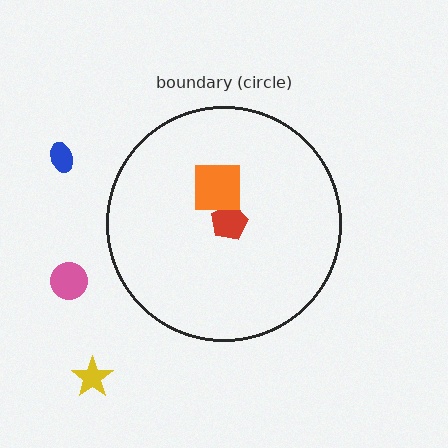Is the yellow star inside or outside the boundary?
Outside.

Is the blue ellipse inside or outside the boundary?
Outside.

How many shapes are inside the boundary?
2 inside, 3 outside.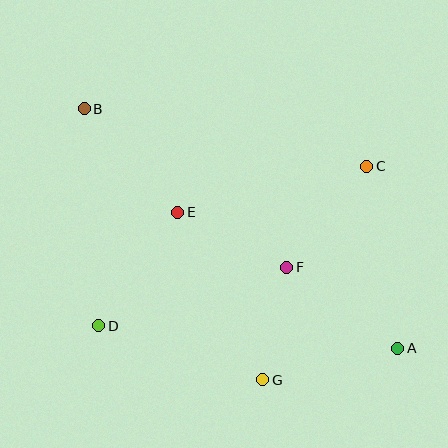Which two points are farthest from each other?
Points A and B are farthest from each other.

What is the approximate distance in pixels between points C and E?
The distance between C and E is approximately 194 pixels.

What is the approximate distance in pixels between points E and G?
The distance between E and G is approximately 188 pixels.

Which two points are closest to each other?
Points F and G are closest to each other.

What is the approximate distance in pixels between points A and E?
The distance between A and E is approximately 259 pixels.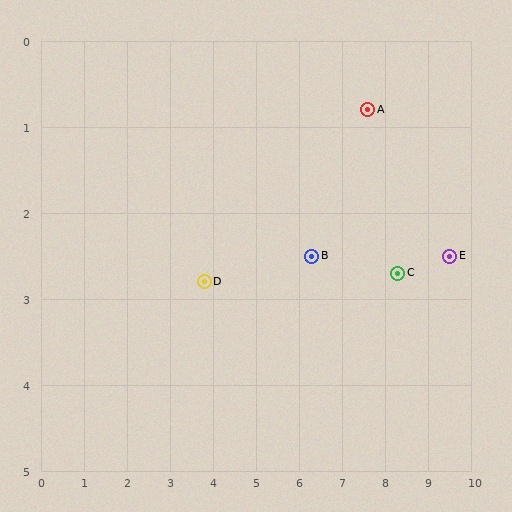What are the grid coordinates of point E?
Point E is at approximately (9.5, 2.5).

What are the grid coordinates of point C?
Point C is at approximately (8.3, 2.7).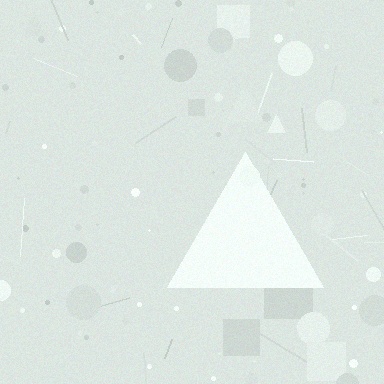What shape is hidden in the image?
A triangle is hidden in the image.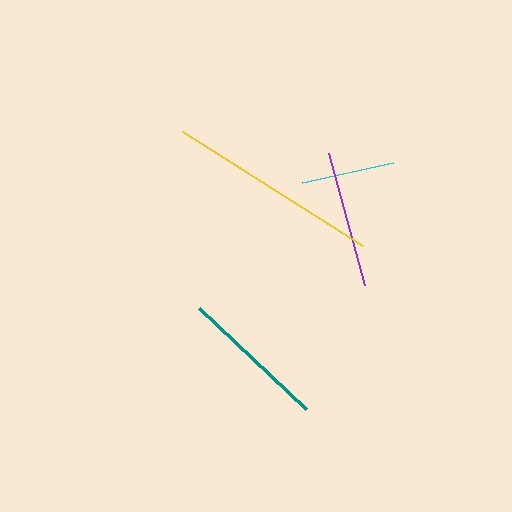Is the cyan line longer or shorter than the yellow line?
The yellow line is longer than the cyan line.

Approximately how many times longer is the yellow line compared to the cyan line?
The yellow line is approximately 2.3 times the length of the cyan line.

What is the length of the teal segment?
The teal segment is approximately 147 pixels long.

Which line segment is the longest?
The yellow line is the longest at approximately 214 pixels.